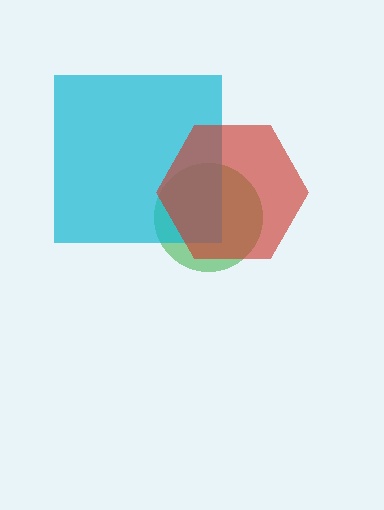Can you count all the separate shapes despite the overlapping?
Yes, there are 3 separate shapes.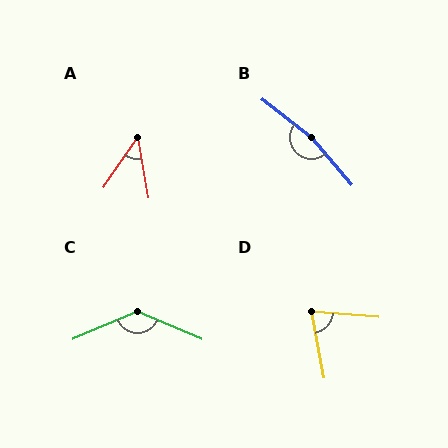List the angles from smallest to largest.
A (44°), D (75°), C (134°), B (169°).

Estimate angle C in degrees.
Approximately 134 degrees.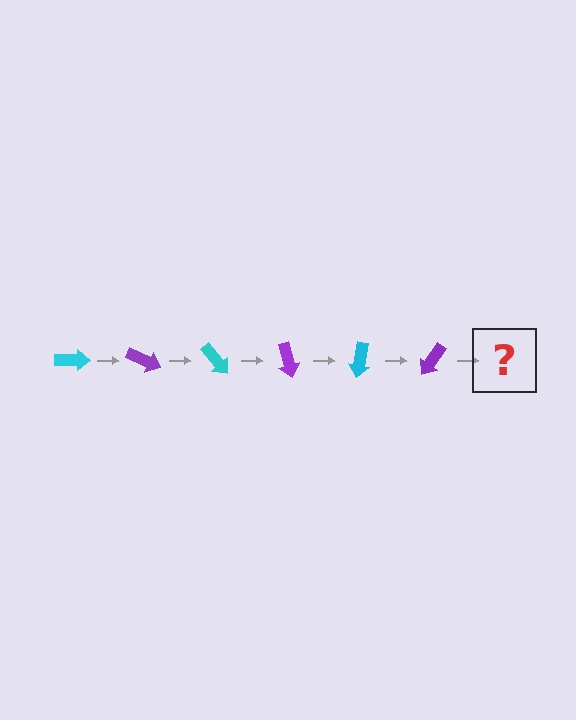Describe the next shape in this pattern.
It should be a cyan arrow, rotated 150 degrees from the start.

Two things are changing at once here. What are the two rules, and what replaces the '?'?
The two rules are that it rotates 25 degrees each step and the color cycles through cyan and purple. The '?' should be a cyan arrow, rotated 150 degrees from the start.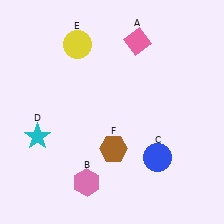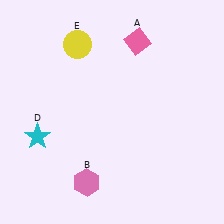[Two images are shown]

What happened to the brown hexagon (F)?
The brown hexagon (F) was removed in Image 2. It was in the bottom-right area of Image 1.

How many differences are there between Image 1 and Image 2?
There are 2 differences between the two images.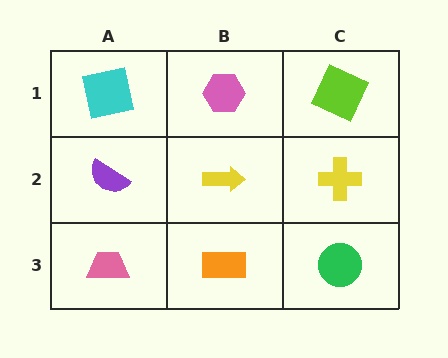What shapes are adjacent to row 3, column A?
A purple semicircle (row 2, column A), an orange rectangle (row 3, column B).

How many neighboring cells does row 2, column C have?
3.